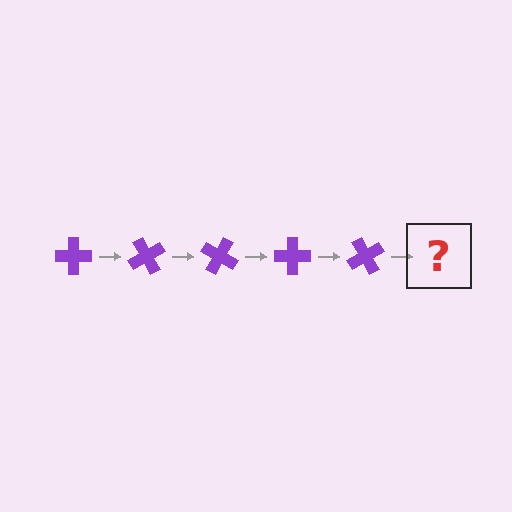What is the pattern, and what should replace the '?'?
The pattern is that the cross rotates 60 degrees each step. The '?' should be a purple cross rotated 300 degrees.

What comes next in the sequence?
The next element should be a purple cross rotated 300 degrees.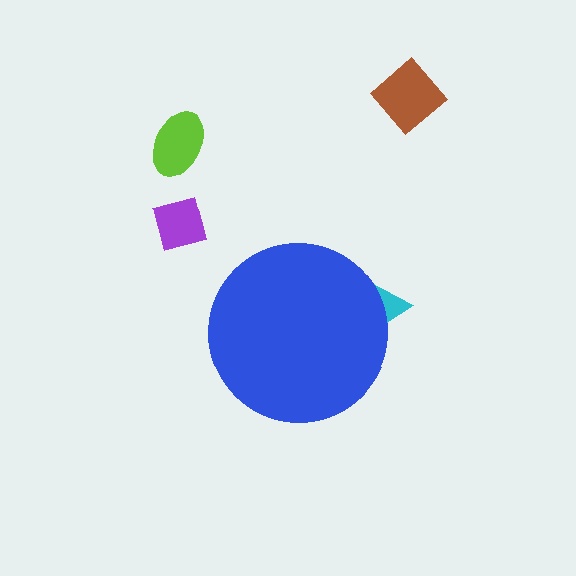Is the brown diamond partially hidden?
No, the brown diamond is fully visible.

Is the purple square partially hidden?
No, the purple square is fully visible.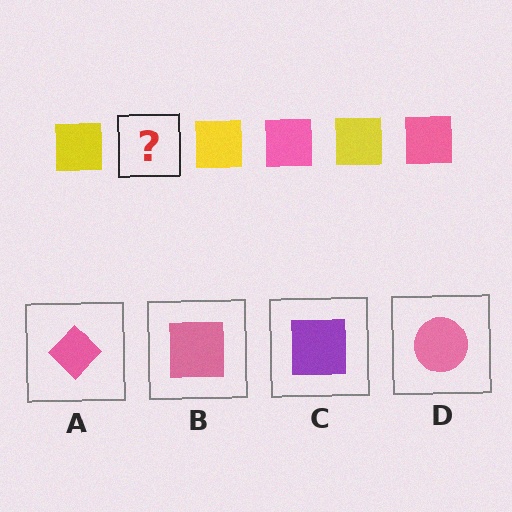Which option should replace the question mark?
Option B.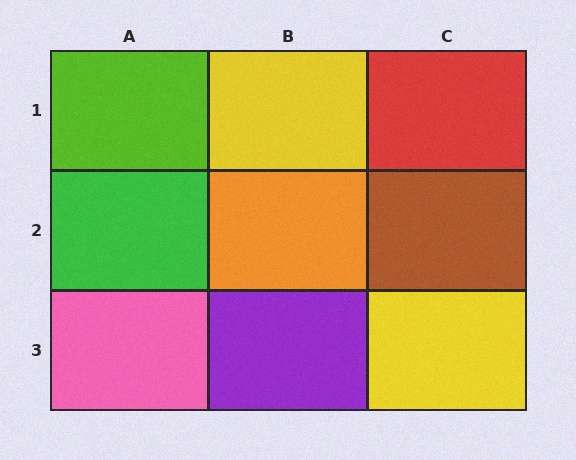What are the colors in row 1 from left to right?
Lime, yellow, red.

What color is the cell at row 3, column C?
Yellow.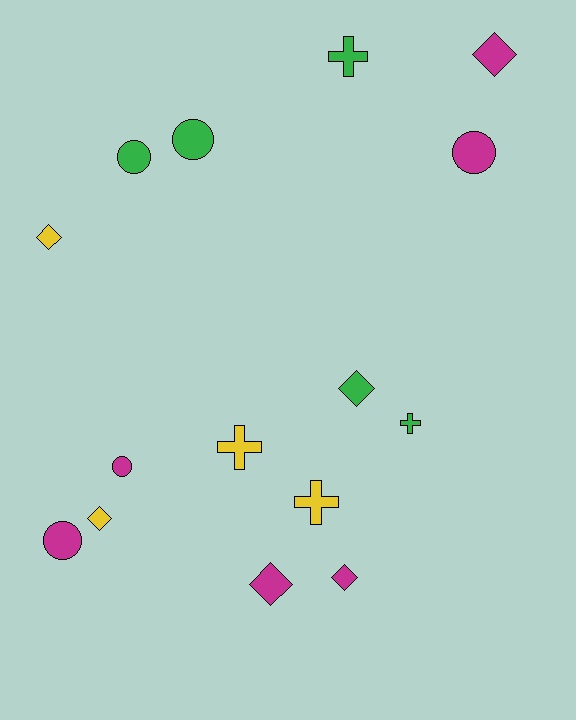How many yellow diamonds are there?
There are 2 yellow diamonds.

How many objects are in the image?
There are 15 objects.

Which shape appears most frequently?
Diamond, with 6 objects.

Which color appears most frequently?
Magenta, with 6 objects.